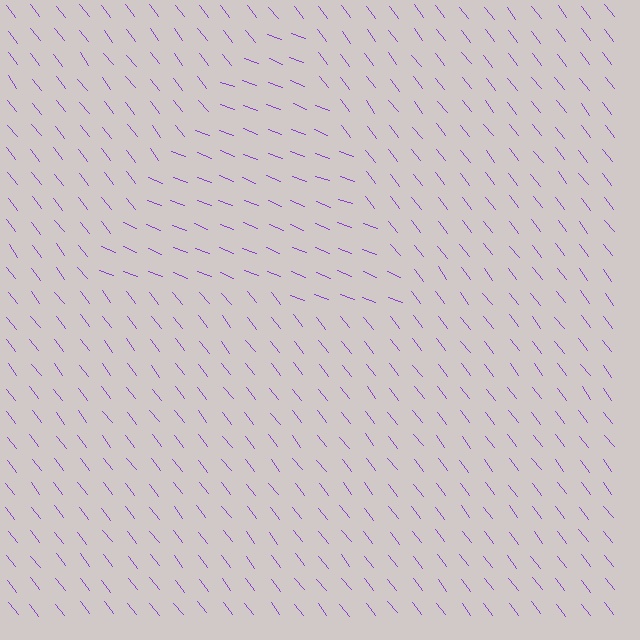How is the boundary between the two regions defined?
The boundary is defined purely by a change in line orientation (approximately 31 degrees difference). All lines are the same color and thickness.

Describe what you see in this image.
The image is filled with small purple line segments. A triangle region in the image has lines oriented differently from the surrounding lines, creating a visible texture boundary.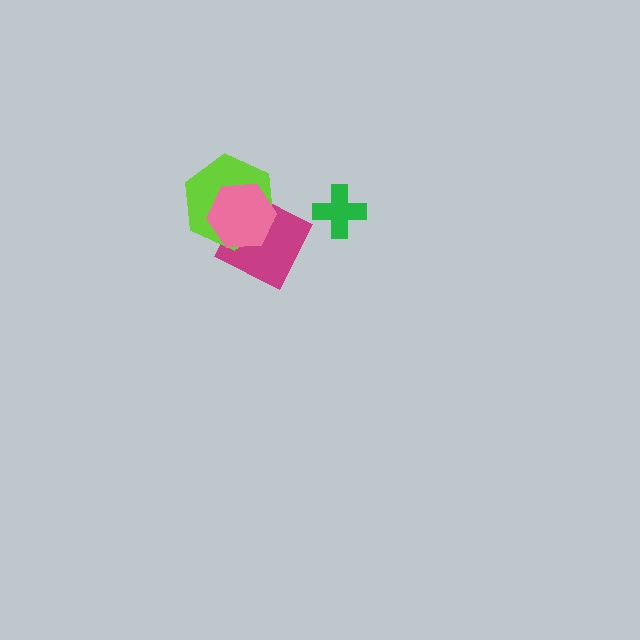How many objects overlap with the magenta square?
2 objects overlap with the magenta square.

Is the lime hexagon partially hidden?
Yes, it is partially covered by another shape.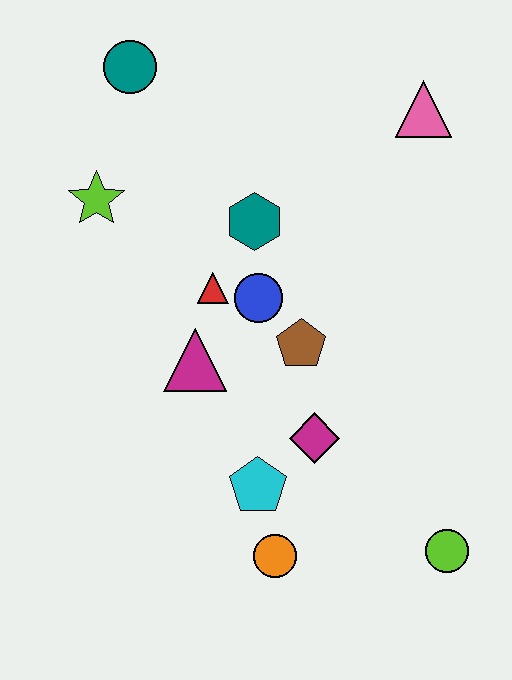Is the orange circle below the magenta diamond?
Yes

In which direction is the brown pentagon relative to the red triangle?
The brown pentagon is to the right of the red triangle.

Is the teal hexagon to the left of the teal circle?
No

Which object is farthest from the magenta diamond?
The teal circle is farthest from the magenta diamond.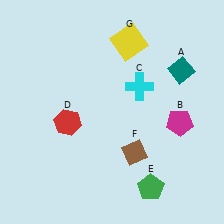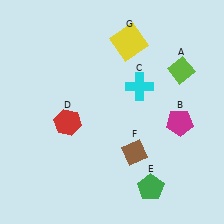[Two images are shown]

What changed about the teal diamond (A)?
In Image 1, A is teal. In Image 2, it changed to lime.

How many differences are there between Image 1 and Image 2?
There is 1 difference between the two images.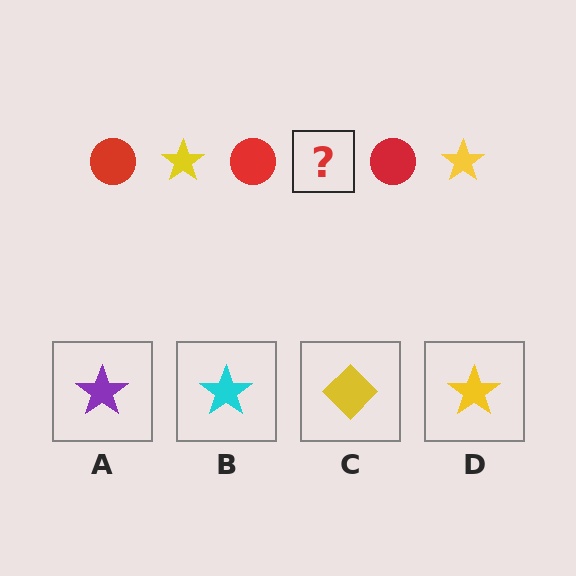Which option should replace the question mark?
Option D.